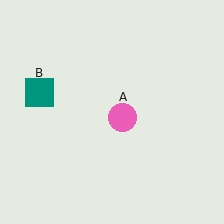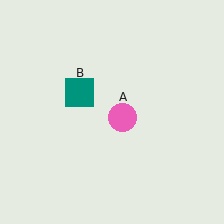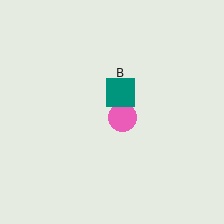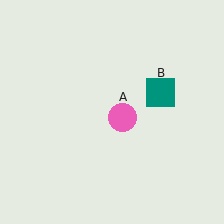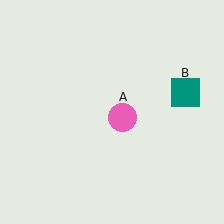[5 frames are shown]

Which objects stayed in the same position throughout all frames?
Pink circle (object A) remained stationary.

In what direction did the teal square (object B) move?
The teal square (object B) moved right.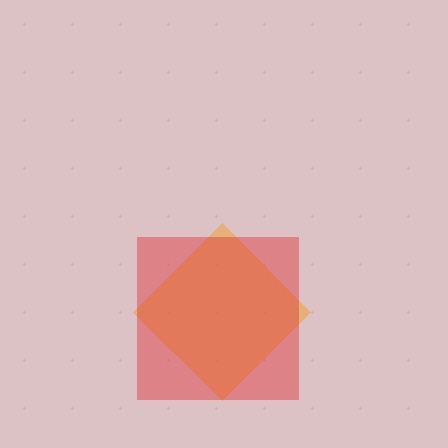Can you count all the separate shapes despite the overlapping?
Yes, there are 2 separate shapes.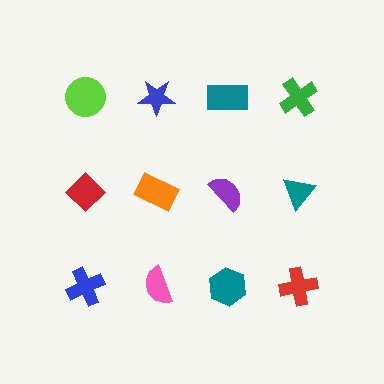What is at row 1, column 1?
A lime circle.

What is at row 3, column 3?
A teal hexagon.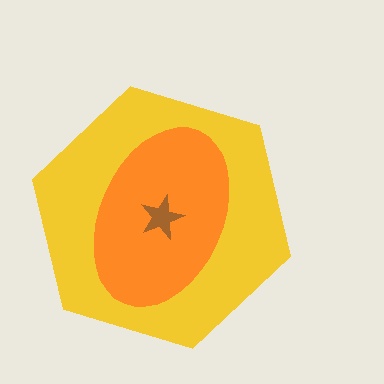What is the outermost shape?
The yellow hexagon.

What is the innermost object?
The brown star.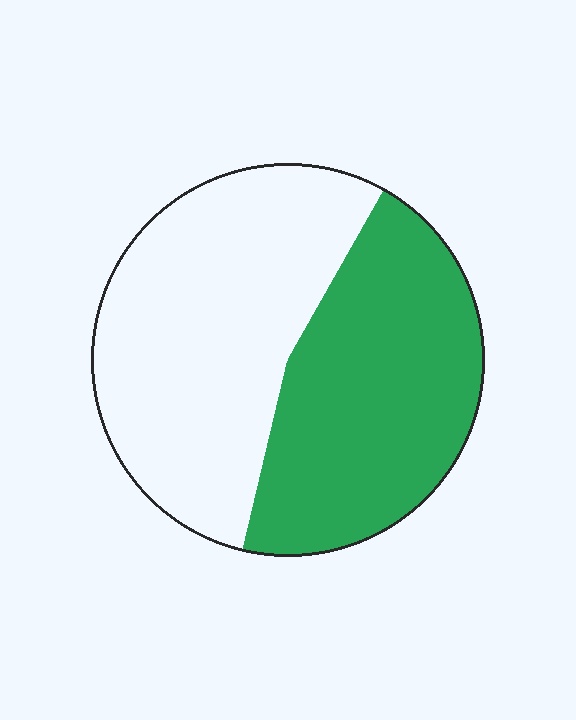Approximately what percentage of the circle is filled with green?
Approximately 45%.